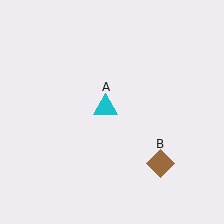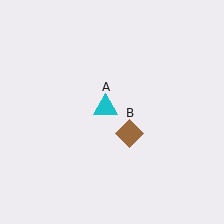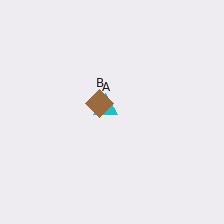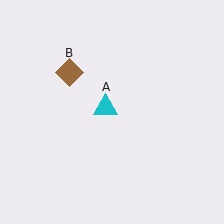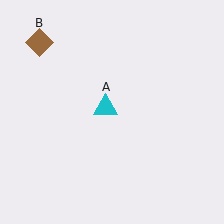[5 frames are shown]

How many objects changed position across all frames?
1 object changed position: brown diamond (object B).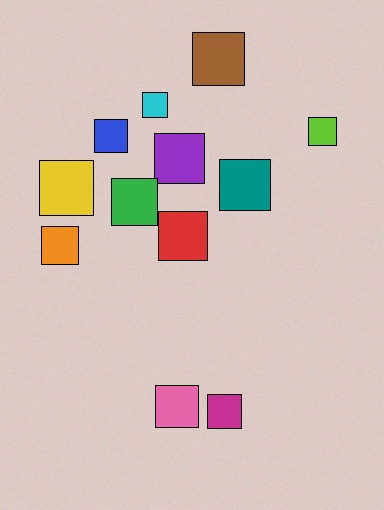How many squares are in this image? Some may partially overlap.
There are 12 squares.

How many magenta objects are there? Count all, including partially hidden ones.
There is 1 magenta object.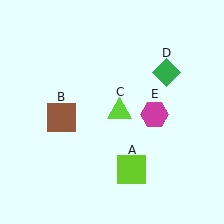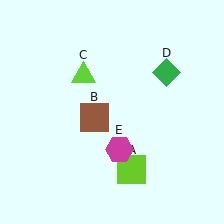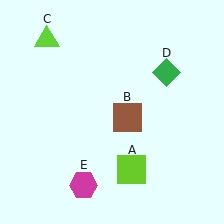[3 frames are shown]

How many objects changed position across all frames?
3 objects changed position: brown square (object B), lime triangle (object C), magenta hexagon (object E).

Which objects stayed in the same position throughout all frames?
Lime square (object A) and green diamond (object D) remained stationary.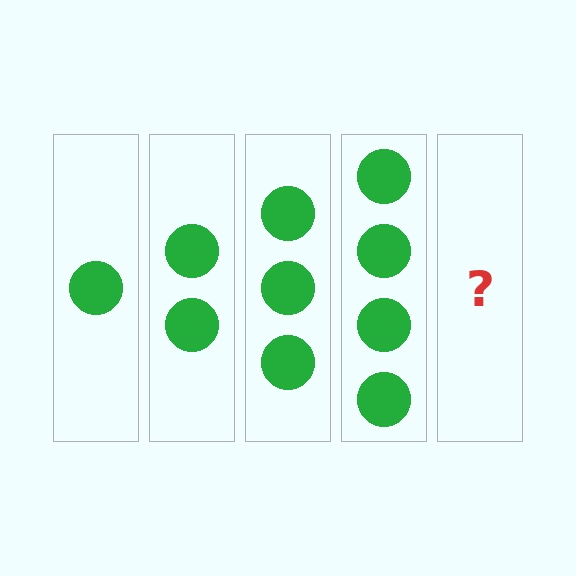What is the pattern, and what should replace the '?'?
The pattern is that each step adds one more circle. The '?' should be 5 circles.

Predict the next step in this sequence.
The next step is 5 circles.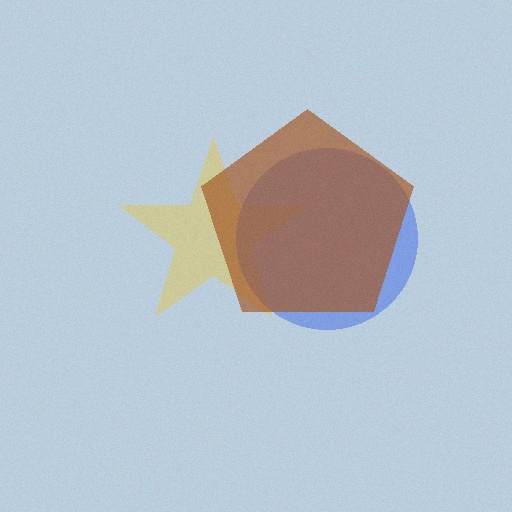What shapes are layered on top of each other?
The layered shapes are: a yellow star, a blue circle, a brown pentagon.